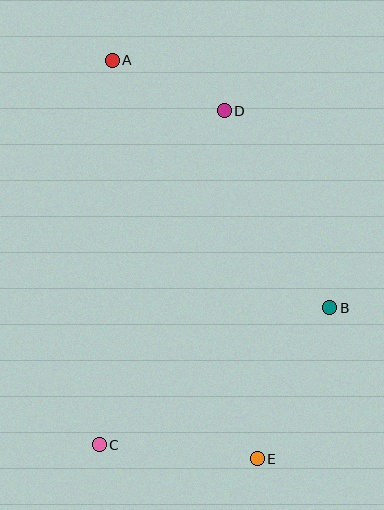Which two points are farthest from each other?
Points A and E are farthest from each other.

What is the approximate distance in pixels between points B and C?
The distance between B and C is approximately 268 pixels.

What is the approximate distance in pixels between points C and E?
The distance between C and E is approximately 159 pixels.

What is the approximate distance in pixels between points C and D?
The distance between C and D is approximately 357 pixels.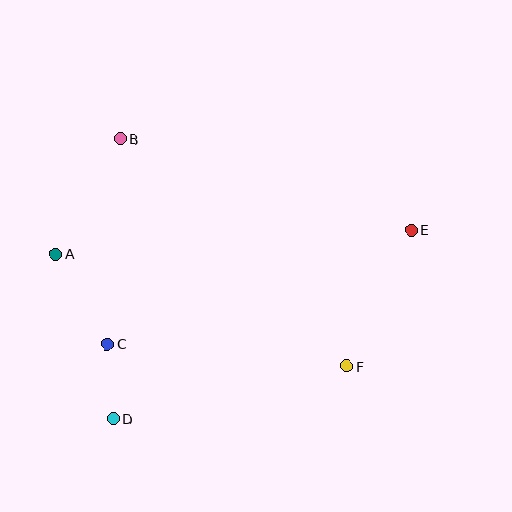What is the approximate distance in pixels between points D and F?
The distance between D and F is approximately 239 pixels.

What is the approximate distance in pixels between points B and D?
The distance between B and D is approximately 280 pixels.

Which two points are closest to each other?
Points C and D are closest to each other.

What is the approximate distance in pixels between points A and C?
The distance between A and C is approximately 104 pixels.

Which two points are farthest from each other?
Points A and E are farthest from each other.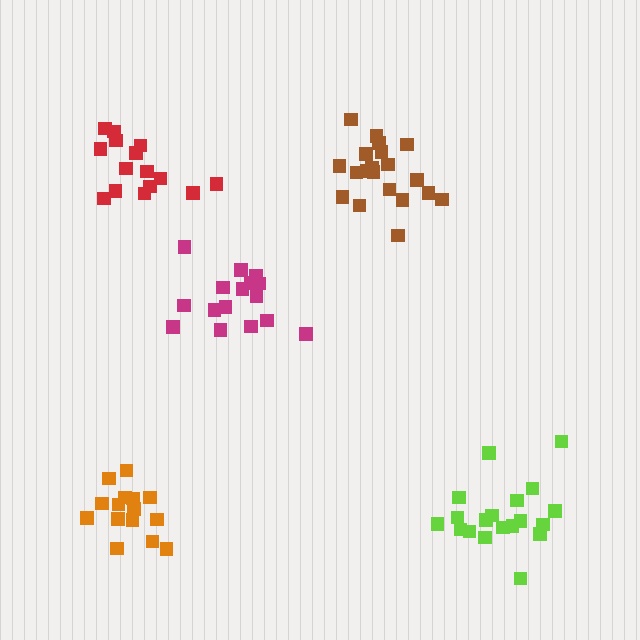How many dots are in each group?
Group 1: 16 dots, Group 2: 19 dots, Group 3: 20 dots, Group 4: 15 dots, Group 5: 15 dots (85 total).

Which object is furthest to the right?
The lime cluster is rightmost.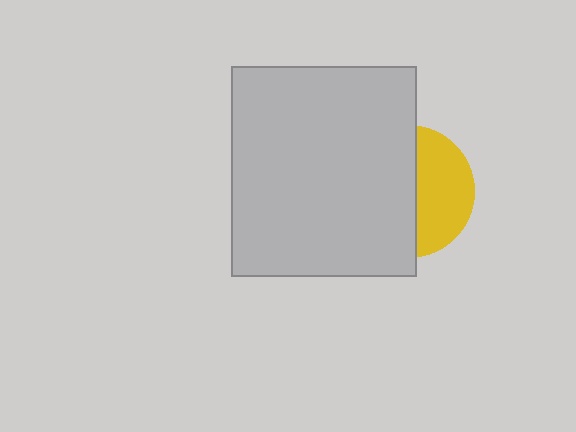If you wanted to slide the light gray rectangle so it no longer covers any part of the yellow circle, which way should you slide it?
Slide it left — that is the most direct way to separate the two shapes.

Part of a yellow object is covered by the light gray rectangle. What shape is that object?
It is a circle.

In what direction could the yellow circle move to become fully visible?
The yellow circle could move right. That would shift it out from behind the light gray rectangle entirely.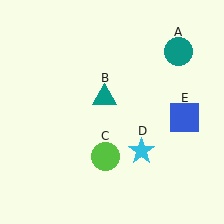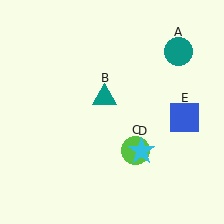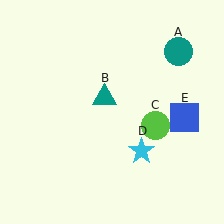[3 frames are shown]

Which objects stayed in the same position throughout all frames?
Teal circle (object A) and teal triangle (object B) and cyan star (object D) and blue square (object E) remained stationary.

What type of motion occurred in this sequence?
The lime circle (object C) rotated counterclockwise around the center of the scene.